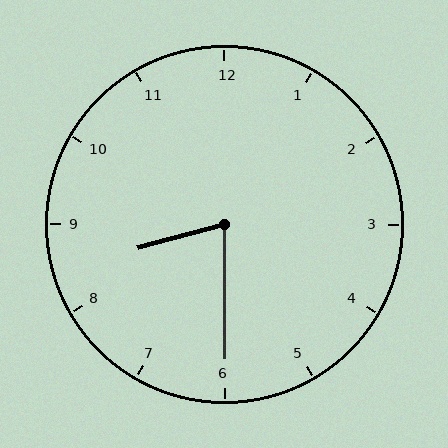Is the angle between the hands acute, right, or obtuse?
It is acute.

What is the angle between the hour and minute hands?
Approximately 75 degrees.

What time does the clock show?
8:30.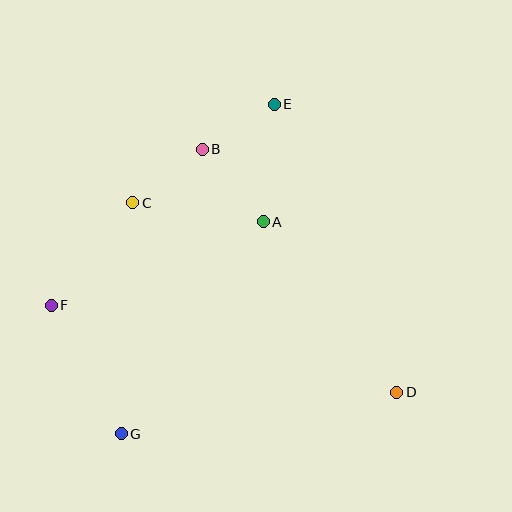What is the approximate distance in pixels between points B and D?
The distance between B and D is approximately 311 pixels.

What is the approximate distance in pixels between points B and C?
The distance between B and C is approximately 87 pixels.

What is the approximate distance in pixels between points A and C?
The distance between A and C is approximately 132 pixels.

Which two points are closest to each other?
Points B and E are closest to each other.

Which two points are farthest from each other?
Points E and G are farthest from each other.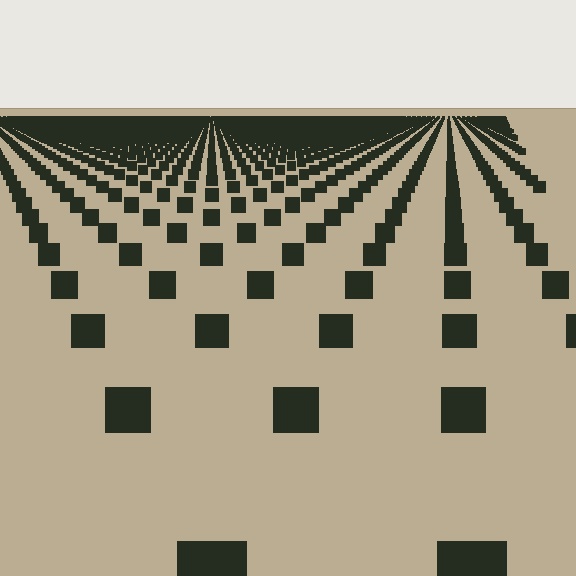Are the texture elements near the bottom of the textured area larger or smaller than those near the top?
Larger. Near the bottom, elements are closer to the viewer and appear at a bigger on-screen size.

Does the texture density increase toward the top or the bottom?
Density increases toward the top.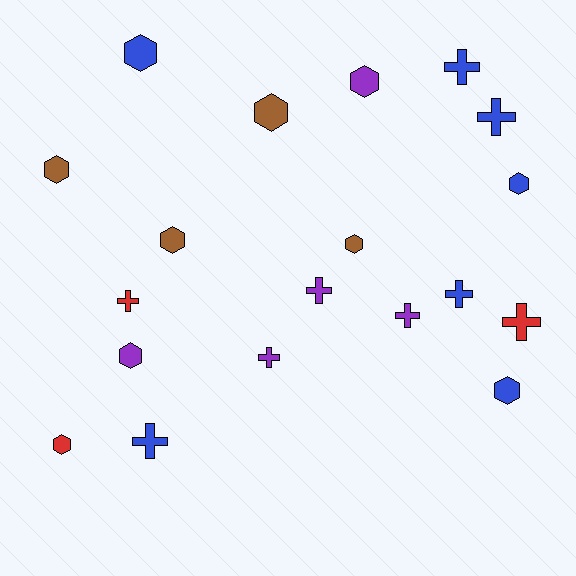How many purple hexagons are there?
There are 2 purple hexagons.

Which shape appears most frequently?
Hexagon, with 10 objects.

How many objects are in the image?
There are 19 objects.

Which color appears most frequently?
Blue, with 7 objects.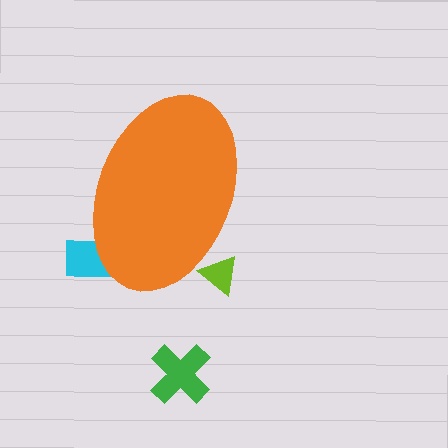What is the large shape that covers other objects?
An orange ellipse.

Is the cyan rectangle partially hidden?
Yes, the cyan rectangle is partially hidden behind the orange ellipse.